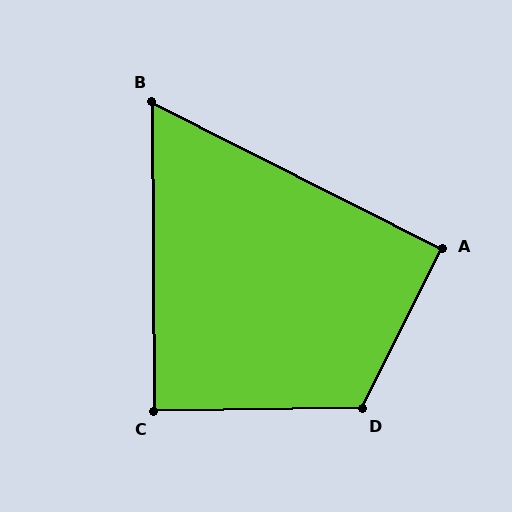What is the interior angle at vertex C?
Approximately 90 degrees (approximately right).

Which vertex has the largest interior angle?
D, at approximately 117 degrees.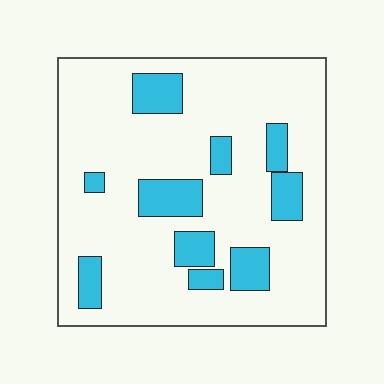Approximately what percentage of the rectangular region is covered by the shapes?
Approximately 20%.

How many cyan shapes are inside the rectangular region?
10.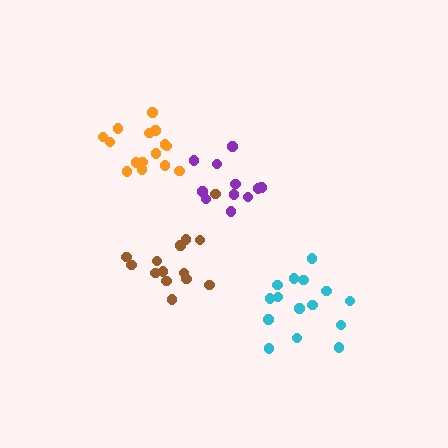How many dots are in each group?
Group 1: 11 dots, Group 2: 14 dots, Group 3: 15 dots, Group 4: 15 dots (55 total).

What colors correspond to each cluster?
The clusters are colored: purple, brown, cyan, orange.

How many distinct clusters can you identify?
There are 4 distinct clusters.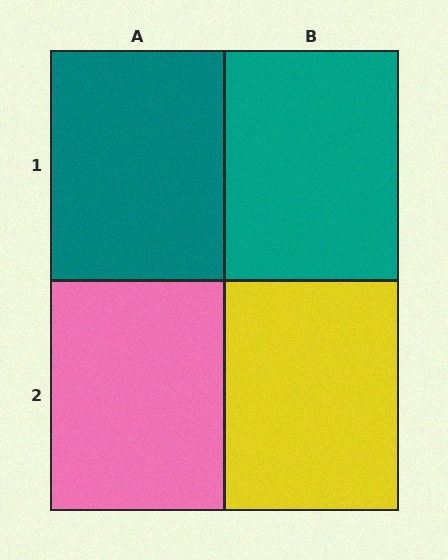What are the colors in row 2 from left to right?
Pink, yellow.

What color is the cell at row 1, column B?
Teal.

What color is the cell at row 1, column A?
Teal.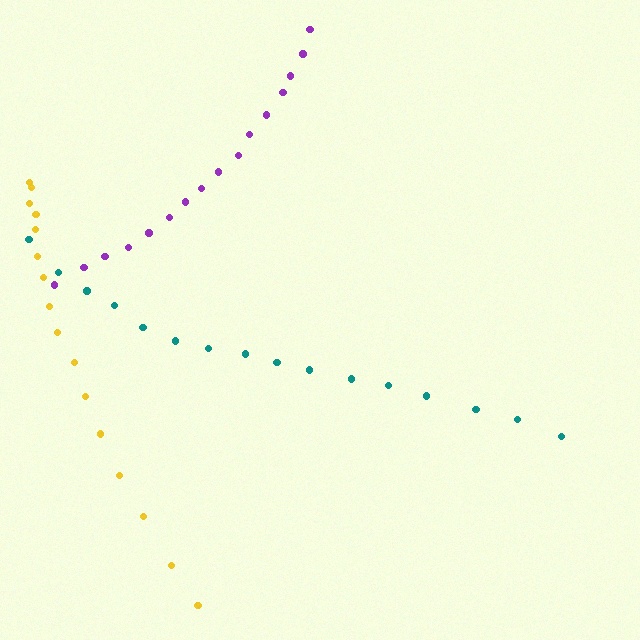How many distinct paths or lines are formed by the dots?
There are 3 distinct paths.